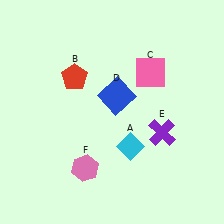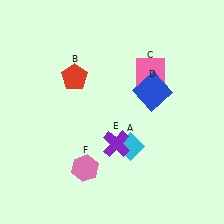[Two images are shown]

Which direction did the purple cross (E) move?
The purple cross (E) moved left.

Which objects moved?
The objects that moved are: the blue square (D), the purple cross (E).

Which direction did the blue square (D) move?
The blue square (D) moved right.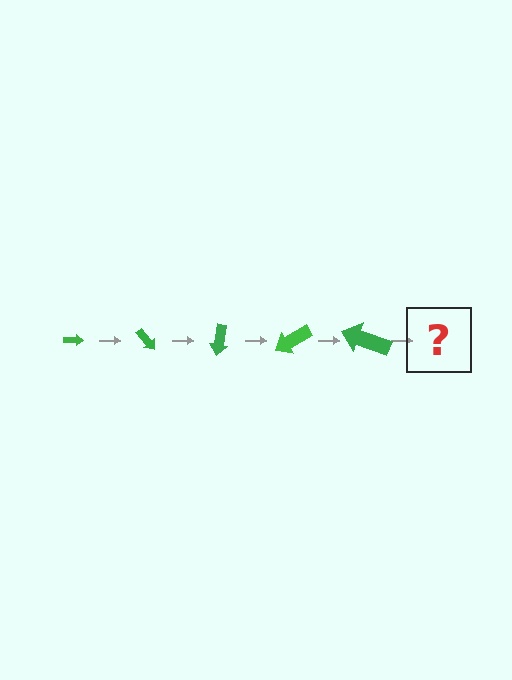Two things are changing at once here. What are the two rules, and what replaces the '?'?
The two rules are that the arrow grows larger each step and it rotates 50 degrees each step. The '?' should be an arrow, larger than the previous one and rotated 250 degrees from the start.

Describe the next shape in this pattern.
It should be an arrow, larger than the previous one and rotated 250 degrees from the start.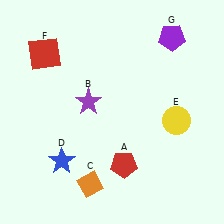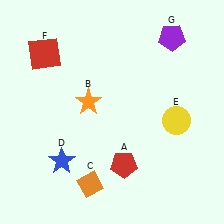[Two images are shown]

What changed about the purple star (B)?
In Image 1, B is purple. In Image 2, it changed to orange.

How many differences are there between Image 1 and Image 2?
There is 1 difference between the two images.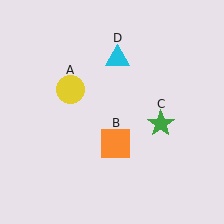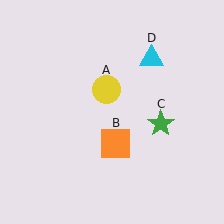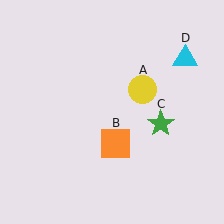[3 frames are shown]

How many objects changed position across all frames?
2 objects changed position: yellow circle (object A), cyan triangle (object D).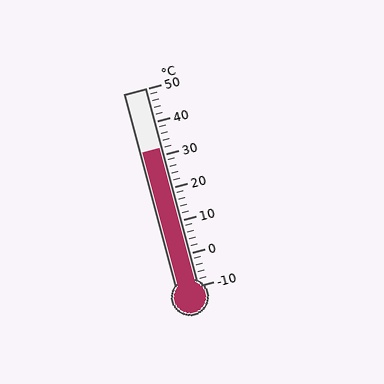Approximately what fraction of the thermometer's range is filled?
The thermometer is filled to approximately 70% of its range.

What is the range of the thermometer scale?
The thermometer scale ranges from -10°C to 50°C.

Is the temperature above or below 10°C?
The temperature is above 10°C.